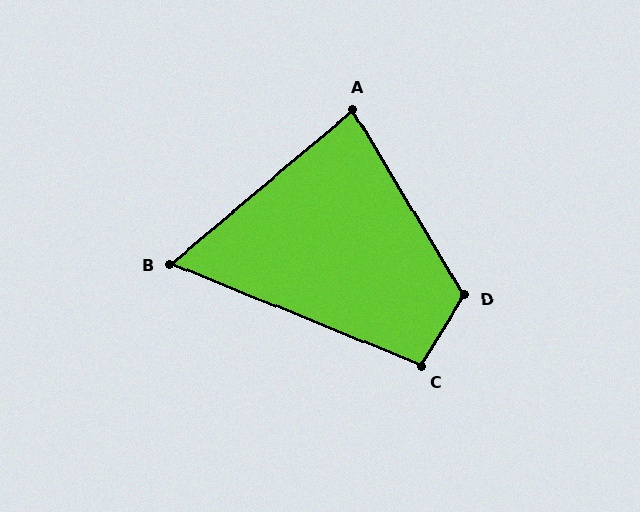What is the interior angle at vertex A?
Approximately 81 degrees (acute).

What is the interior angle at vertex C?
Approximately 99 degrees (obtuse).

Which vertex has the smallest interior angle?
B, at approximately 63 degrees.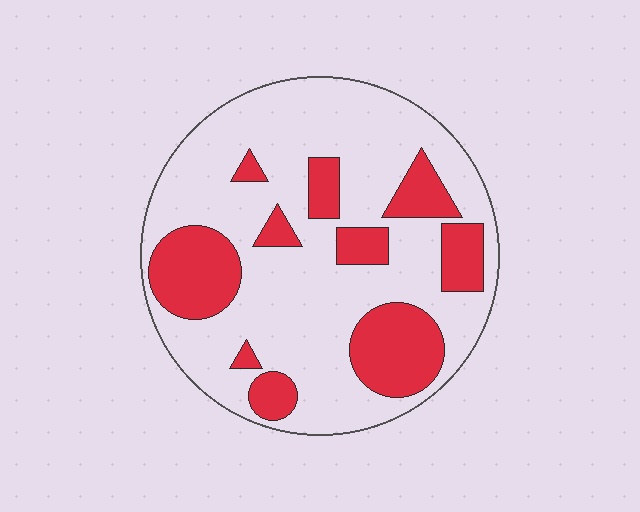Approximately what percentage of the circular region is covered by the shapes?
Approximately 30%.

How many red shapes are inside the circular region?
10.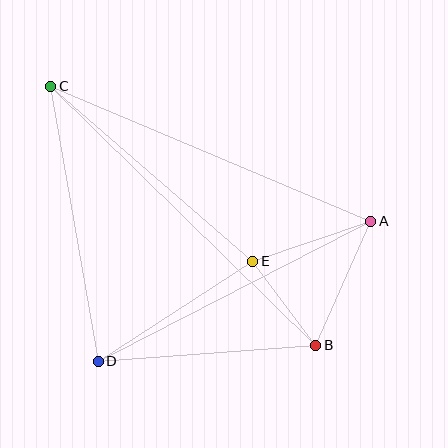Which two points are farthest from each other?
Points B and C are farthest from each other.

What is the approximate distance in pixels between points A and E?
The distance between A and E is approximately 125 pixels.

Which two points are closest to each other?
Points B and E are closest to each other.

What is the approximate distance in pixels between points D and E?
The distance between D and E is approximately 184 pixels.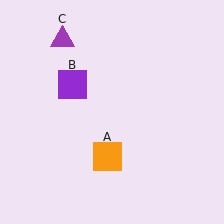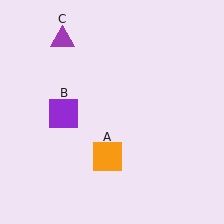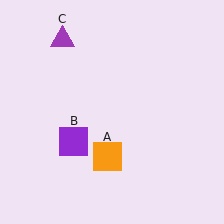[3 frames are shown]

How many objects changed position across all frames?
1 object changed position: purple square (object B).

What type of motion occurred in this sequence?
The purple square (object B) rotated counterclockwise around the center of the scene.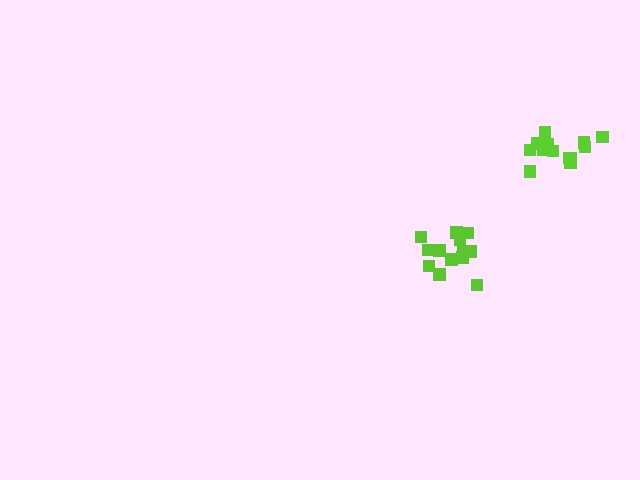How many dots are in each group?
Group 1: 13 dots, Group 2: 13 dots (26 total).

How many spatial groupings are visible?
There are 2 spatial groupings.